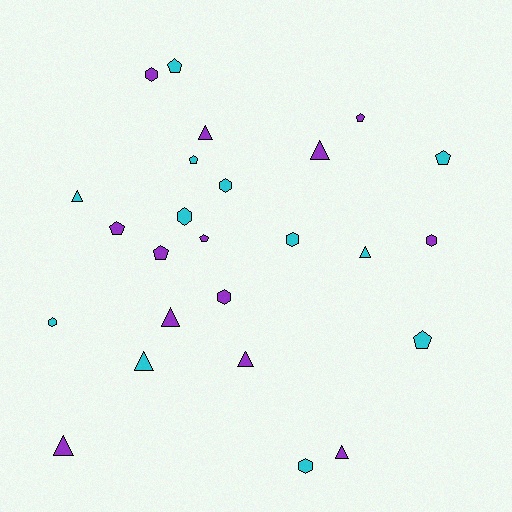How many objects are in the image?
There are 25 objects.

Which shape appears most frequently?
Triangle, with 9 objects.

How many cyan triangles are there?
There are 3 cyan triangles.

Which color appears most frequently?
Purple, with 13 objects.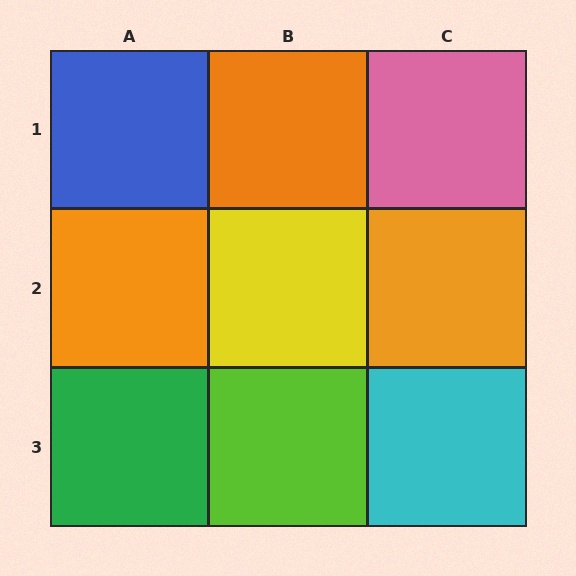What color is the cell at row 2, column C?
Orange.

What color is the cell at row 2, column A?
Orange.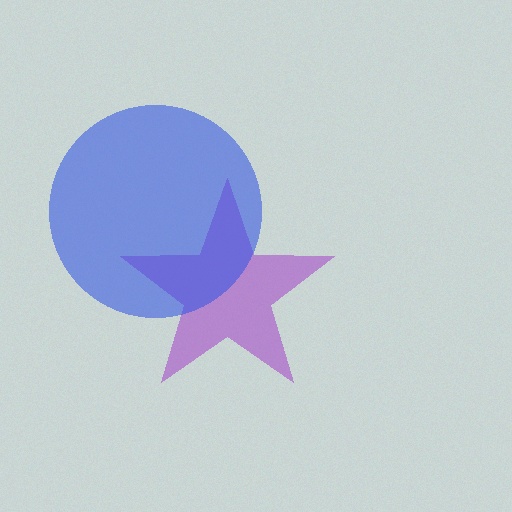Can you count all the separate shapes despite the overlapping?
Yes, there are 2 separate shapes.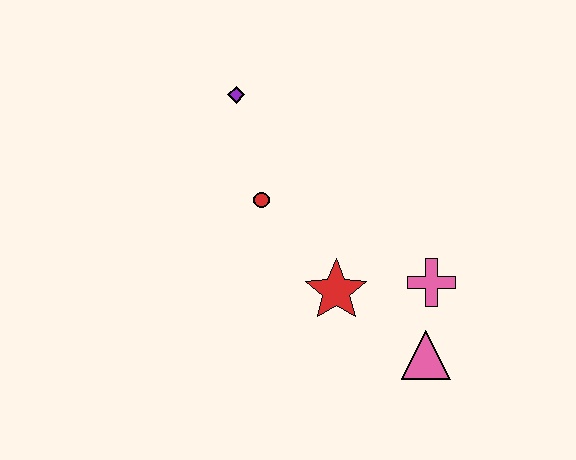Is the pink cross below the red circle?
Yes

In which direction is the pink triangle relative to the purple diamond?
The pink triangle is below the purple diamond.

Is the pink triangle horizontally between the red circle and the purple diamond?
No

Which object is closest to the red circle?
The purple diamond is closest to the red circle.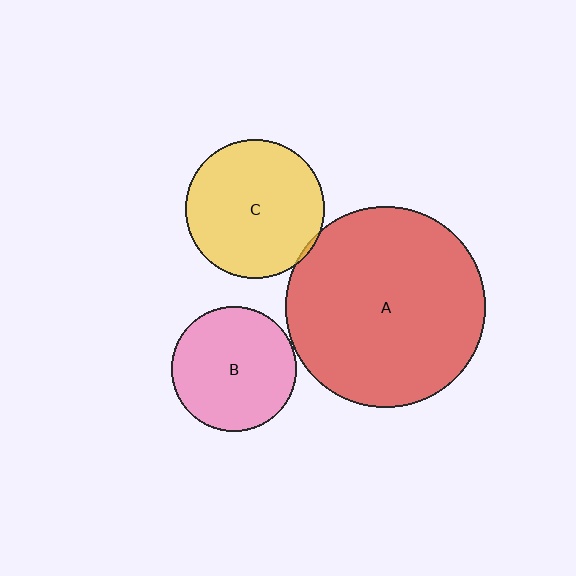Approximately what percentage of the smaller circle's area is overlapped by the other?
Approximately 5%.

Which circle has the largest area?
Circle A (red).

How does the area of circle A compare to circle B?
Approximately 2.6 times.